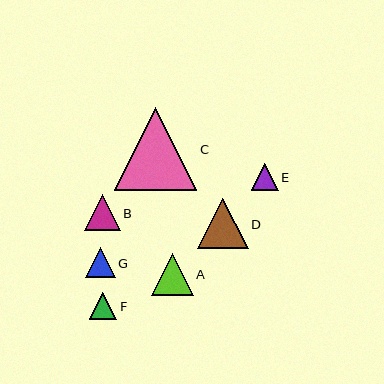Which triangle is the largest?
Triangle C is the largest with a size of approximately 82 pixels.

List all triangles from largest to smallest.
From largest to smallest: C, D, A, B, G, F, E.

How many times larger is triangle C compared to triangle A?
Triangle C is approximately 2.0 times the size of triangle A.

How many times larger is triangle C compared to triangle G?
Triangle C is approximately 2.8 times the size of triangle G.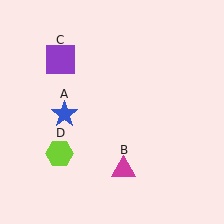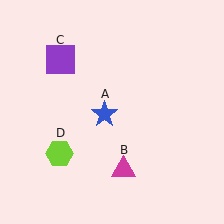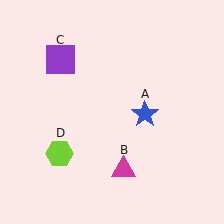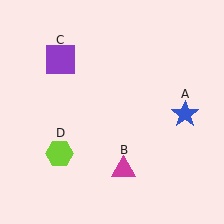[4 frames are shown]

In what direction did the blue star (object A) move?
The blue star (object A) moved right.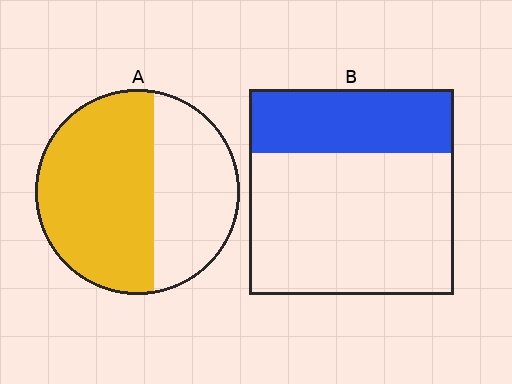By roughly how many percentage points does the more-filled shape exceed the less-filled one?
By roughly 30 percentage points (A over B).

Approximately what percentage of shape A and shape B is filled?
A is approximately 60% and B is approximately 30%.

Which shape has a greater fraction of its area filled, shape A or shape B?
Shape A.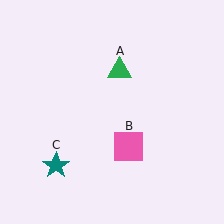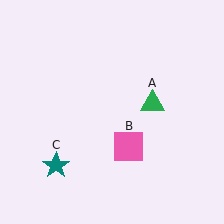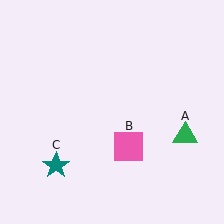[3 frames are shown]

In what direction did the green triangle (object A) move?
The green triangle (object A) moved down and to the right.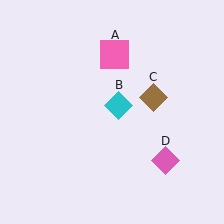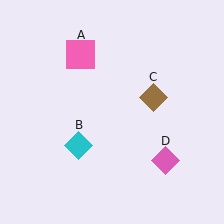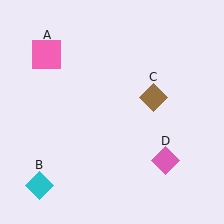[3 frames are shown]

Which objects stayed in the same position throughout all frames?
Brown diamond (object C) and pink diamond (object D) remained stationary.